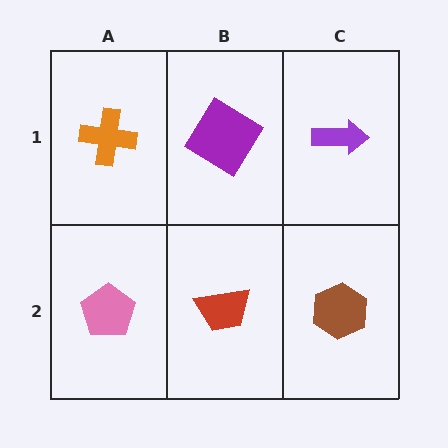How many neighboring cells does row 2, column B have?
3.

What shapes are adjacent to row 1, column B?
A red trapezoid (row 2, column B), an orange cross (row 1, column A), a purple arrow (row 1, column C).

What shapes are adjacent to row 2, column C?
A purple arrow (row 1, column C), a red trapezoid (row 2, column B).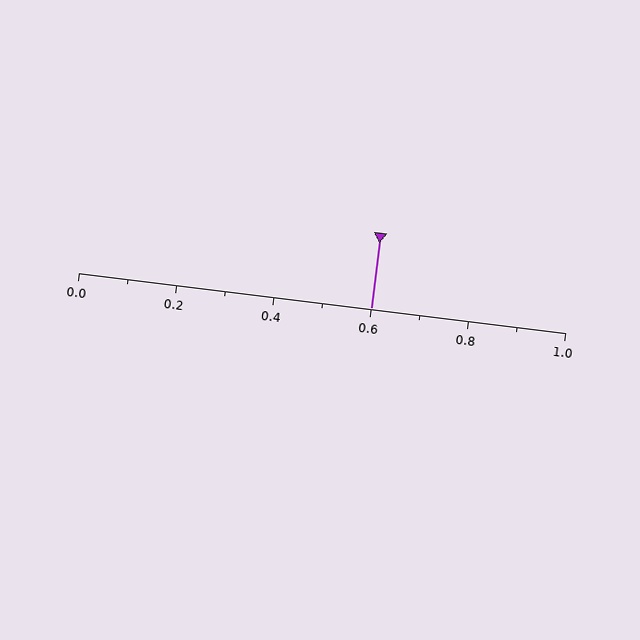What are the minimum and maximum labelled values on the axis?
The axis runs from 0.0 to 1.0.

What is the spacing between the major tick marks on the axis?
The major ticks are spaced 0.2 apart.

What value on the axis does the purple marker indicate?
The marker indicates approximately 0.6.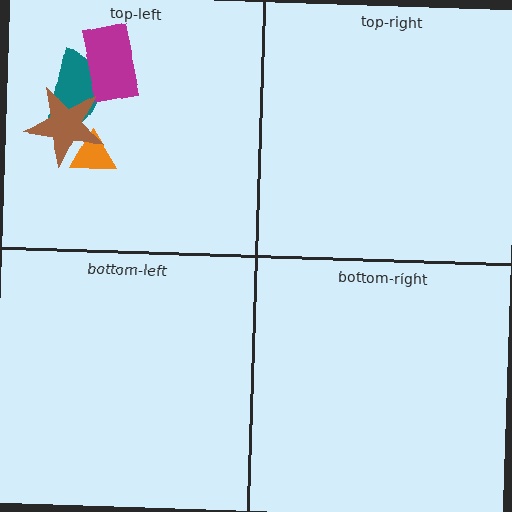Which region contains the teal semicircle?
The top-left region.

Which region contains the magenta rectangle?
The top-left region.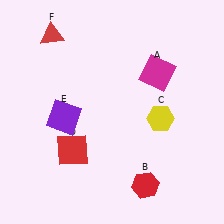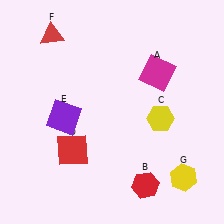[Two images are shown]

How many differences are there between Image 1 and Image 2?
There is 1 difference between the two images.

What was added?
A yellow hexagon (G) was added in Image 2.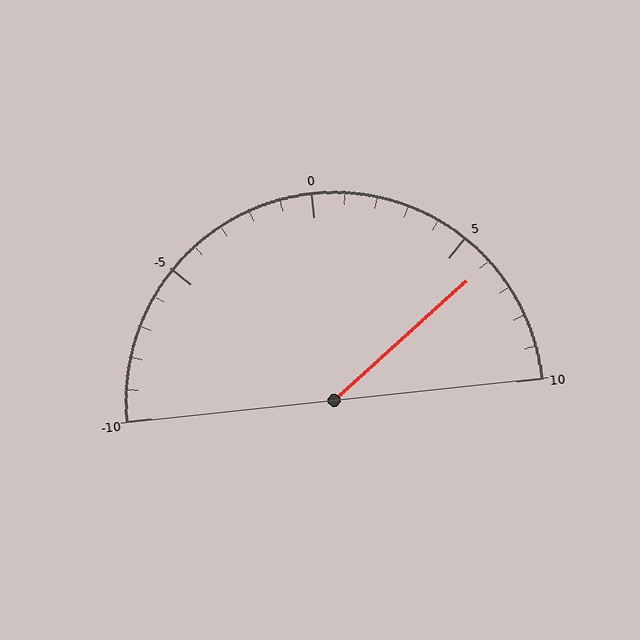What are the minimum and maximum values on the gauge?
The gauge ranges from -10 to 10.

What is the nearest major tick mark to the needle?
The nearest major tick mark is 5.